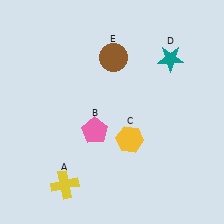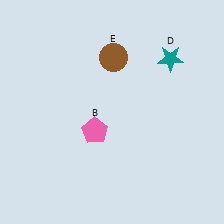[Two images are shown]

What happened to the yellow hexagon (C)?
The yellow hexagon (C) was removed in Image 2. It was in the bottom-right area of Image 1.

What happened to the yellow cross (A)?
The yellow cross (A) was removed in Image 2. It was in the bottom-left area of Image 1.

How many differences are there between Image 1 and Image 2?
There are 2 differences between the two images.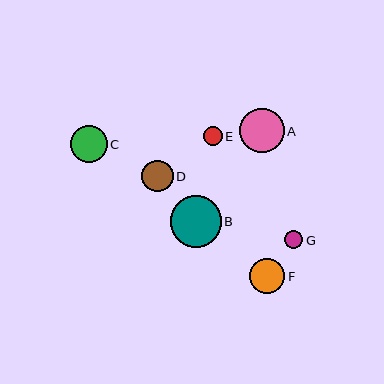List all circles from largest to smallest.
From largest to smallest: B, A, C, F, D, E, G.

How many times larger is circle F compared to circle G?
Circle F is approximately 2.0 times the size of circle G.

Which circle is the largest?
Circle B is the largest with a size of approximately 51 pixels.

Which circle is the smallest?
Circle G is the smallest with a size of approximately 18 pixels.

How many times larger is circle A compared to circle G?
Circle A is approximately 2.5 times the size of circle G.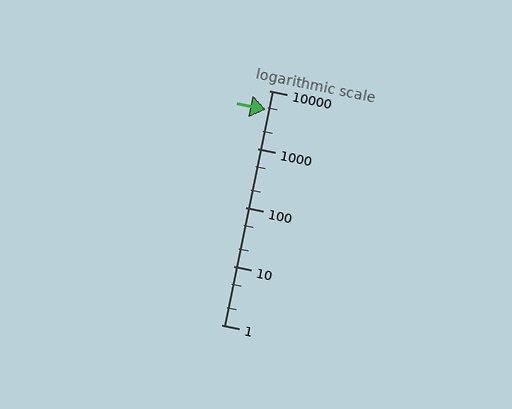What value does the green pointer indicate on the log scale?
The pointer indicates approximately 4700.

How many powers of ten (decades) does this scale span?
The scale spans 4 decades, from 1 to 10000.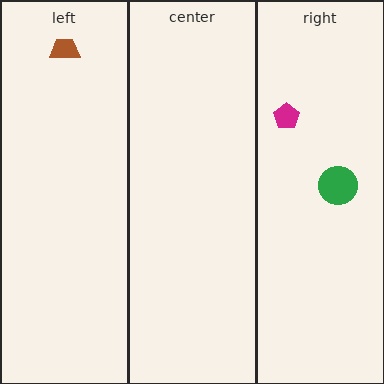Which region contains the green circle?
The right region.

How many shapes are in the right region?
2.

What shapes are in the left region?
The brown trapezoid.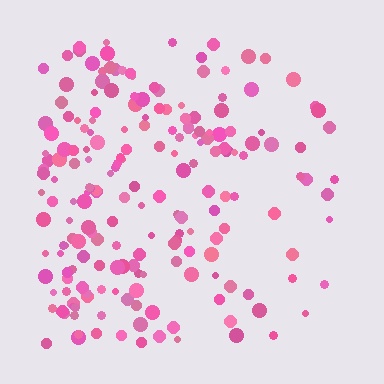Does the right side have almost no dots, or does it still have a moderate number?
Still a moderate number, just noticeably fewer than the left.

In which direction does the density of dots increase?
From right to left, with the left side densest.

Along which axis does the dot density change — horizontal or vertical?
Horizontal.